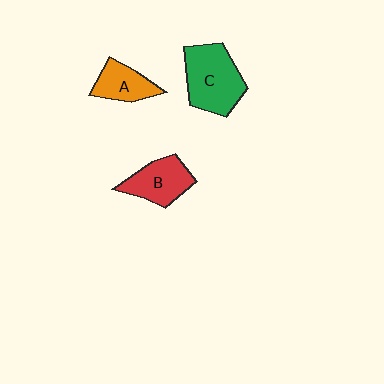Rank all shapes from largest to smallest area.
From largest to smallest: C (green), B (red), A (orange).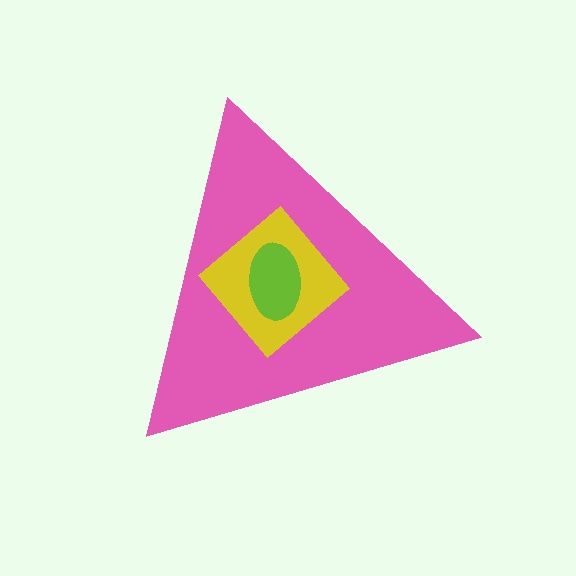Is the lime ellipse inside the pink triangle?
Yes.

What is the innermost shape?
The lime ellipse.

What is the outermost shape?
The pink triangle.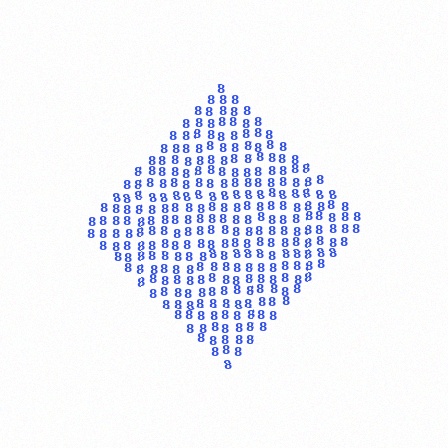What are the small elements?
The small elements are digit 8's.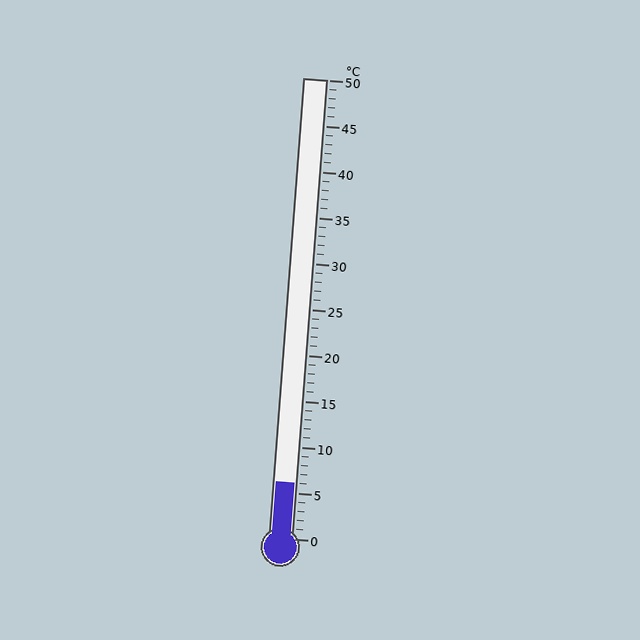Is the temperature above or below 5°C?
The temperature is above 5°C.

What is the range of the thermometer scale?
The thermometer scale ranges from 0°C to 50°C.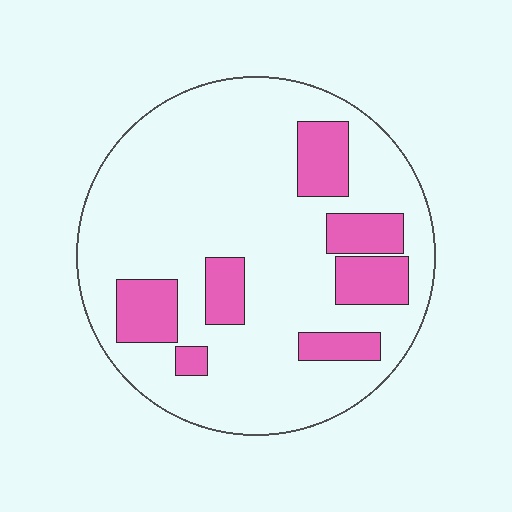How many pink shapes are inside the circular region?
7.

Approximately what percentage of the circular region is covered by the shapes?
Approximately 20%.